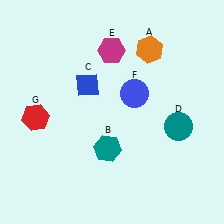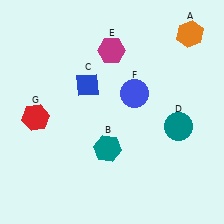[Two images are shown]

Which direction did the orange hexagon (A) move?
The orange hexagon (A) moved right.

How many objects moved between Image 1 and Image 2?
1 object moved between the two images.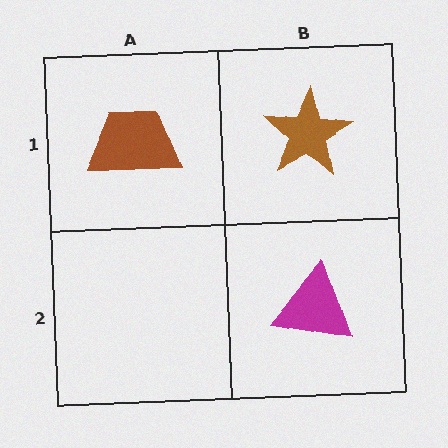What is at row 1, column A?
A brown trapezoid.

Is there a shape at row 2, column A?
No, that cell is empty.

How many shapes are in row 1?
2 shapes.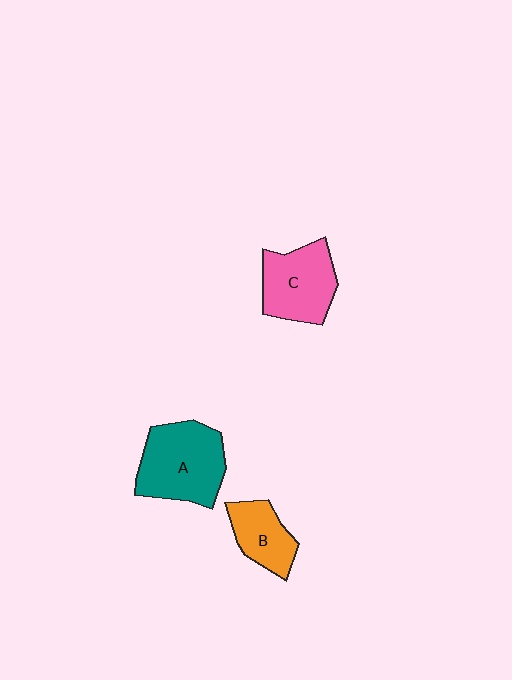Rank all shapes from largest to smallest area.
From largest to smallest: A (teal), C (pink), B (orange).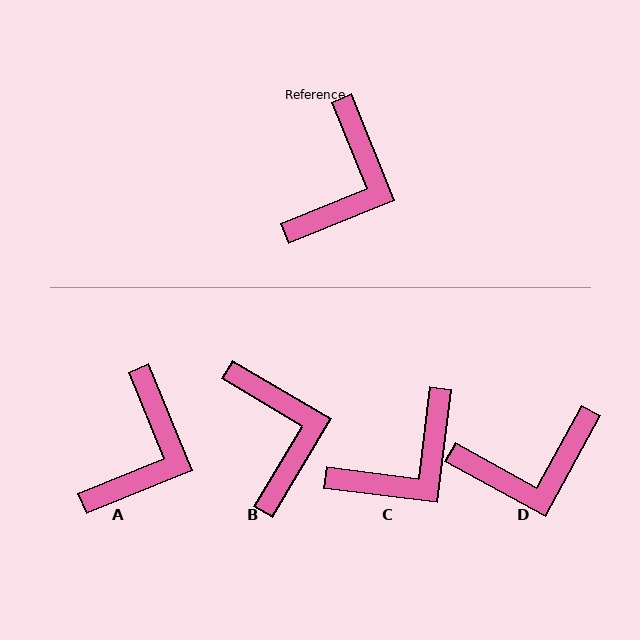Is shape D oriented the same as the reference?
No, it is off by about 51 degrees.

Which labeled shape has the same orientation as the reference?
A.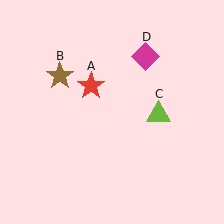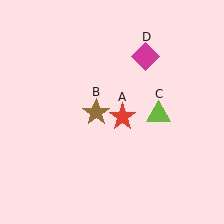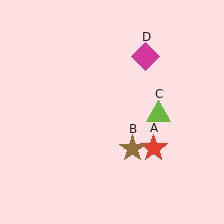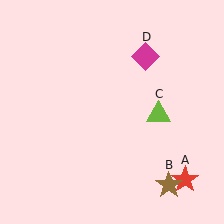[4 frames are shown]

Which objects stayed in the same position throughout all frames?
Lime triangle (object C) and magenta diamond (object D) remained stationary.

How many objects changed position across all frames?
2 objects changed position: red star (object A), brown star (object B).